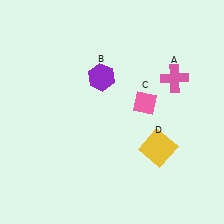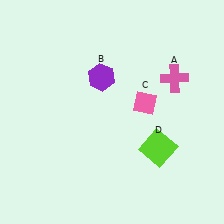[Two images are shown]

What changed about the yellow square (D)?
In Image 1, D is yellow. In Image 2, it changed to lime.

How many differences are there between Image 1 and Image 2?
There is 1 difference between the two images.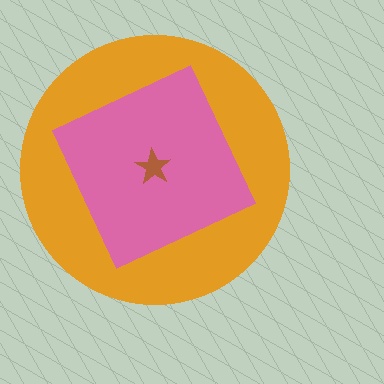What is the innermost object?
The brown star.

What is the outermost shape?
The orange circle.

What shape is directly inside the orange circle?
The pink square.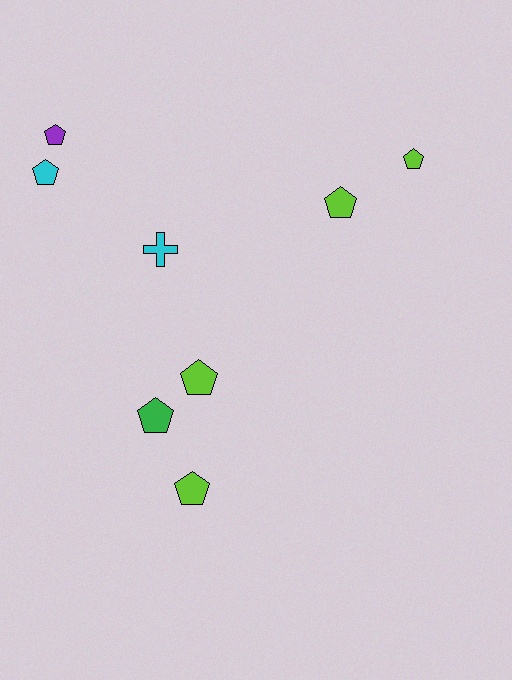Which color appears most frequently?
Lime, with 4 objects.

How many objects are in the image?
There are 8 objects.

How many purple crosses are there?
There are no purple crosses.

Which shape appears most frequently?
Pentagon, with 7 objects.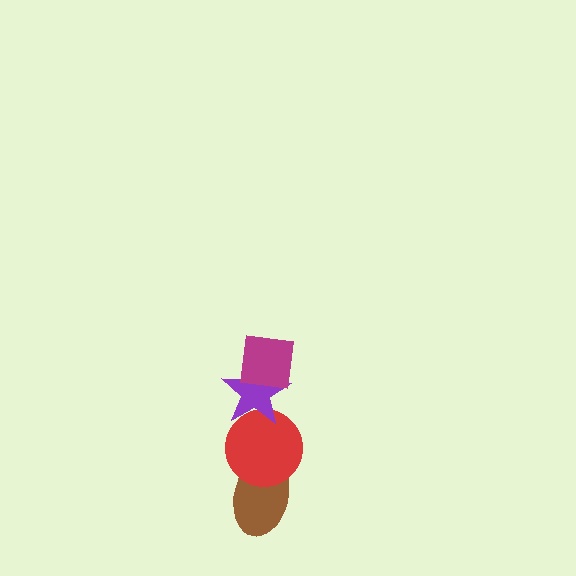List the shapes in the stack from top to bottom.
From top to bottom: the magenta square, the purple star, the red circle, the brown ellipse.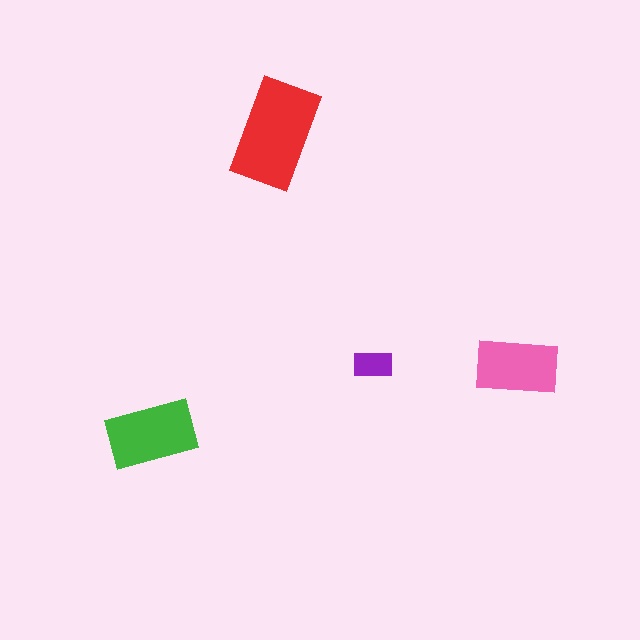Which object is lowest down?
The green rectangle is bottommost.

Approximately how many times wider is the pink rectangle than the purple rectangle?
About 2 times wider.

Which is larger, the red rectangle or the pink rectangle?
The red one.